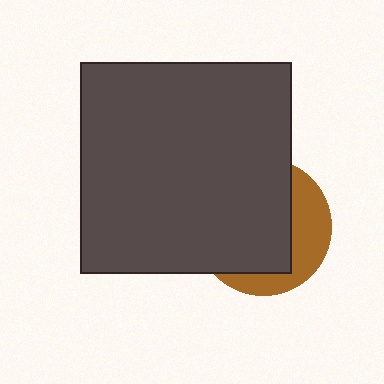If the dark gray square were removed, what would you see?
You would see the complete brown circle.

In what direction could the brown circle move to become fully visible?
The brown circle could move right. That would shift it out from behind the dark gray square entirely.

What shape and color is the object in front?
The object in front is a dark gray square.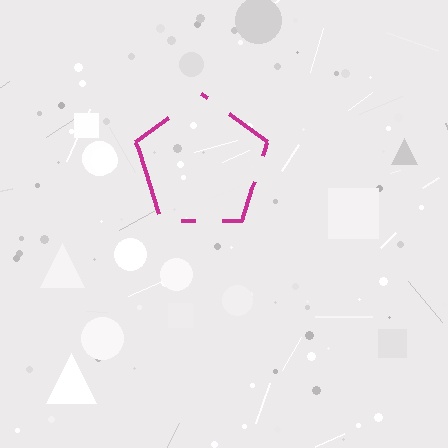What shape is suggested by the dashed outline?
The dashed outline suggests a pentagon.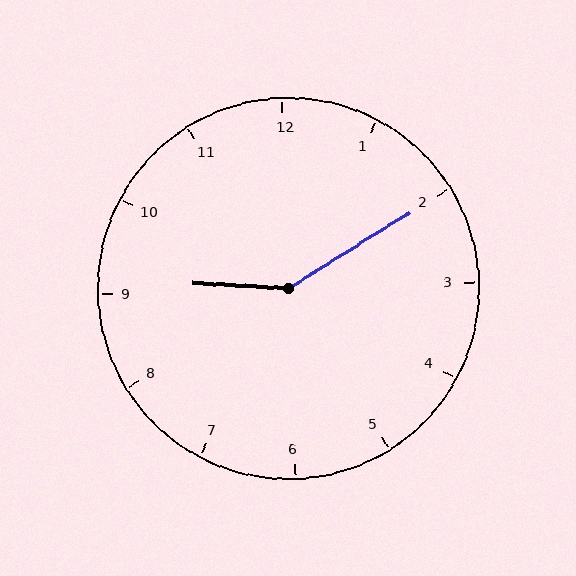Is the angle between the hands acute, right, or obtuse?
It is obtuse.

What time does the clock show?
9:10.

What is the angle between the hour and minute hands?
Approximately 145 degrees.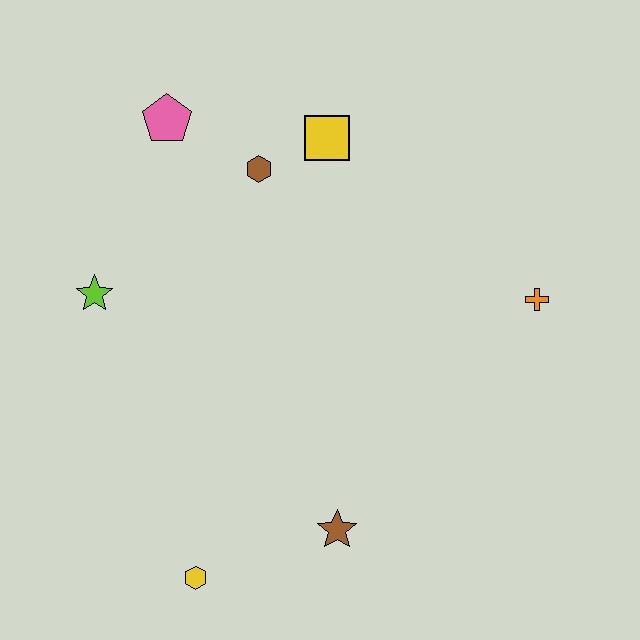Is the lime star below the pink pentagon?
Yes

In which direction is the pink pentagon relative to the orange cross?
The pink pentagon is to the left of the orange cross.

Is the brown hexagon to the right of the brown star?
No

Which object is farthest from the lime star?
The orange cross is farthest from the lime star.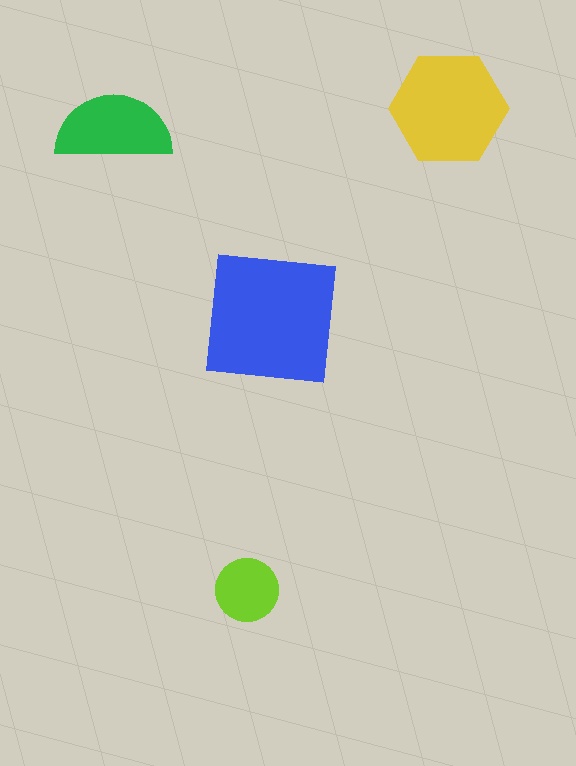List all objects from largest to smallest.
The blue square, the yellow hexagon, the green semicircle, the lime circle.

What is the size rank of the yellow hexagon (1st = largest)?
2nd.